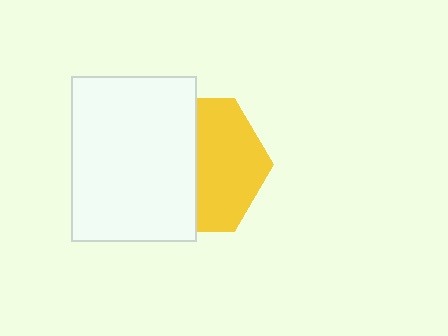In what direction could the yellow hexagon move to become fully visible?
The yellow hexagon could move right. That would shift it out from behind the white rectangle entirely.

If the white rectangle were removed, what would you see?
You would see the complete yellow hexagon.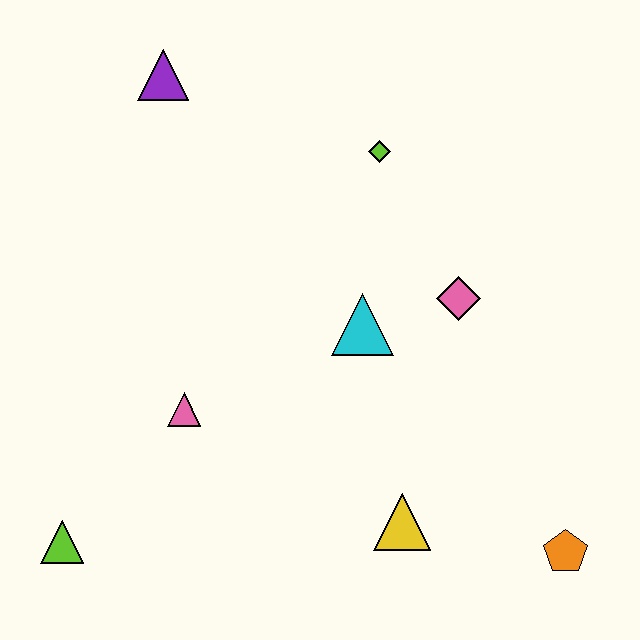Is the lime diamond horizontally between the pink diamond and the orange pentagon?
No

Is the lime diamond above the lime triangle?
Yes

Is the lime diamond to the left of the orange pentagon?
Yes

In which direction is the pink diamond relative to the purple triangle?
The pink diamond is to the right of the purple triangle.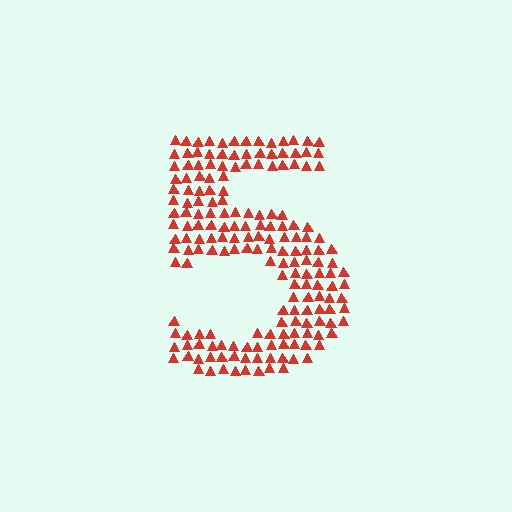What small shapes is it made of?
It is made of small triangles.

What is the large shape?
The large shape is the digit 5.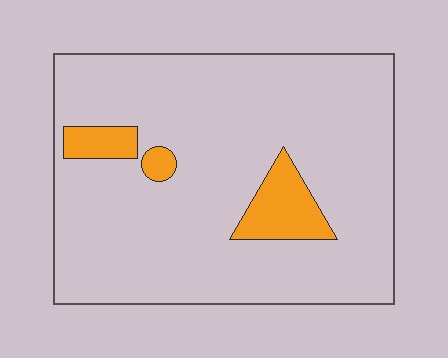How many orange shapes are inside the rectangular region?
3.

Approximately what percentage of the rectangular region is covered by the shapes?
Approximately 10%.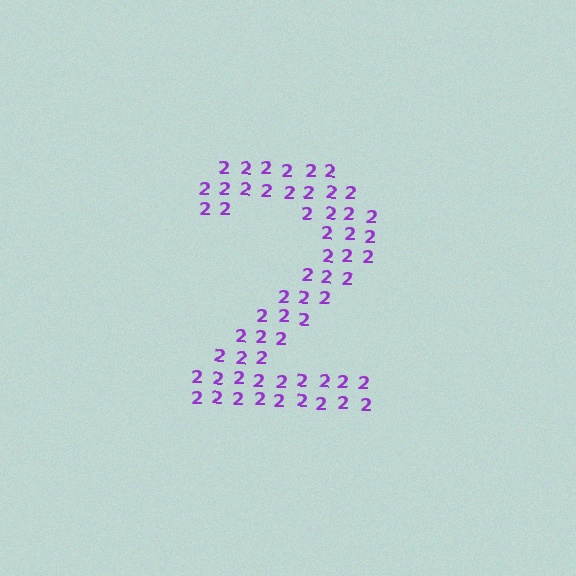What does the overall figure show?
The overall figure shows the digit 2.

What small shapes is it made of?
It is made of small digit 2's.